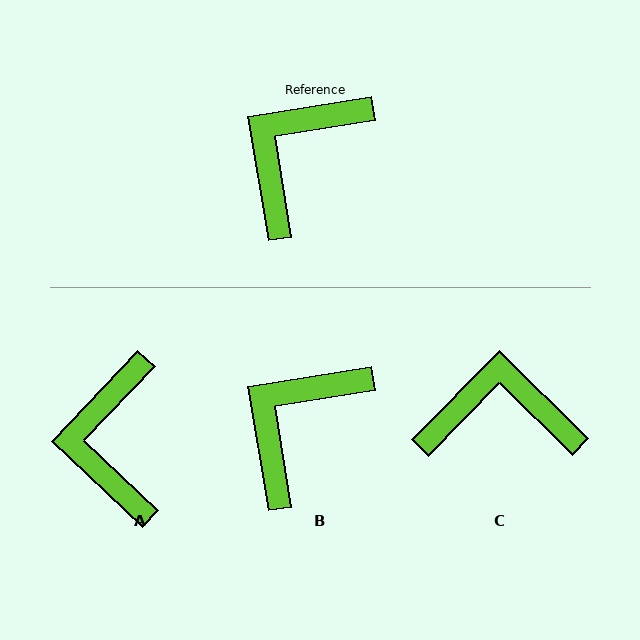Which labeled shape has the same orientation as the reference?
B.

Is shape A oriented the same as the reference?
No, it is off by about 37 degrees.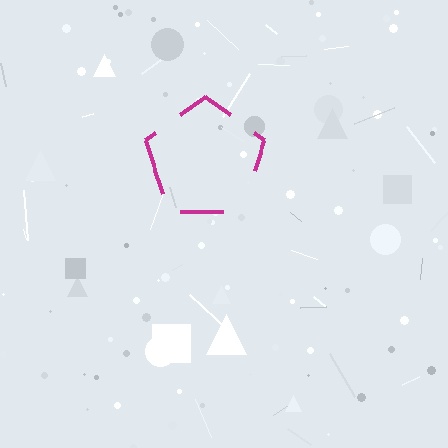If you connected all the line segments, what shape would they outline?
They would outline a pentagon.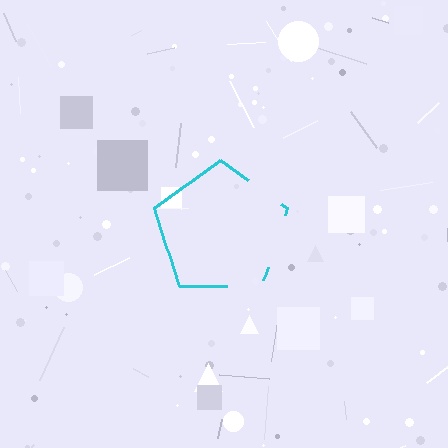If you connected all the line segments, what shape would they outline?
They would outline a pentagon.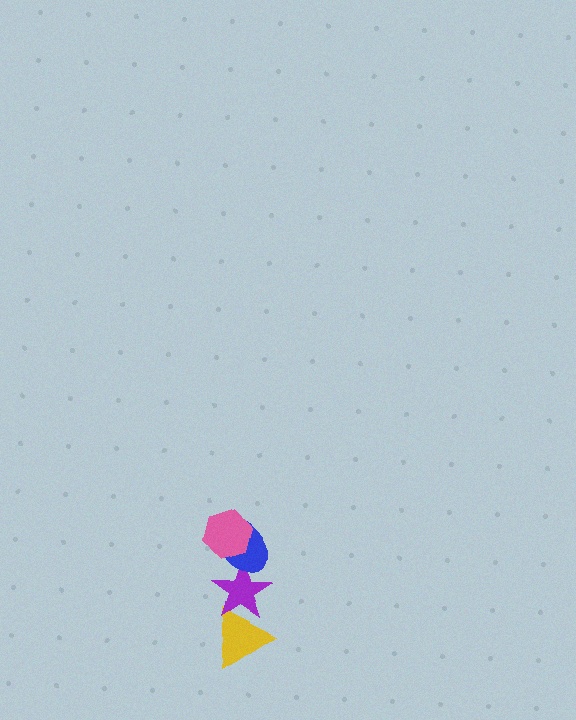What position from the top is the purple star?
The purple star is 3rd from the top.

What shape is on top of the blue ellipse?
The pink hexagon is on top of the blue ellipse.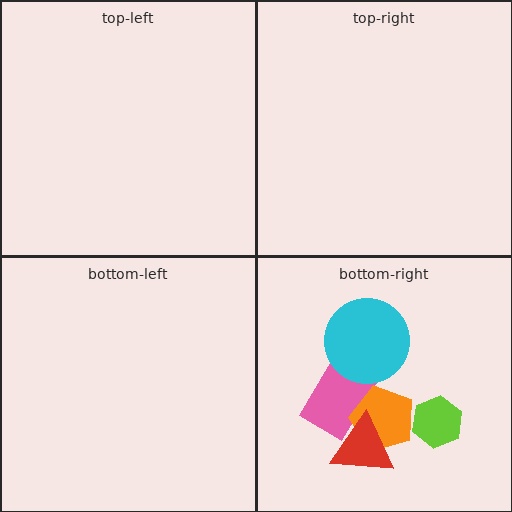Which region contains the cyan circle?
The bottom-right region.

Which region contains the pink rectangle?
The bottom-right region.